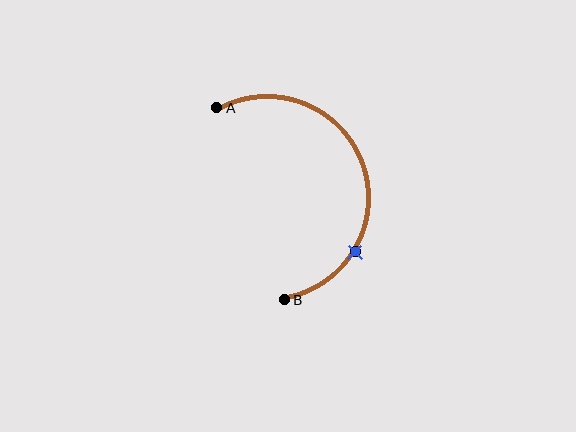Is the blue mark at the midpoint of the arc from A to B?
No. The blue mark lies on the arc but is closer to endpoint B. The arc midpoint would be at the point on the curve equidistant along the arc from both A and B.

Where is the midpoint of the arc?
The arc midpoint is the point on the curve farthest from the straight line joining A and B. It sits to the right of that line.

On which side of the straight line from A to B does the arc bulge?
The arc bulges to the right of the straight line connecting A and B.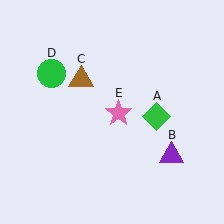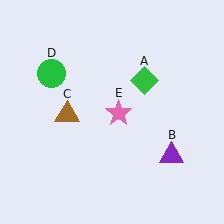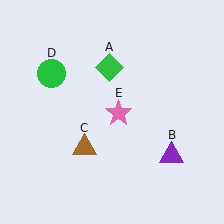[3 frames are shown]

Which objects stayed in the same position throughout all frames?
Purple triangle (object B) and green circle (object D) and pink star (object E) remained stationary.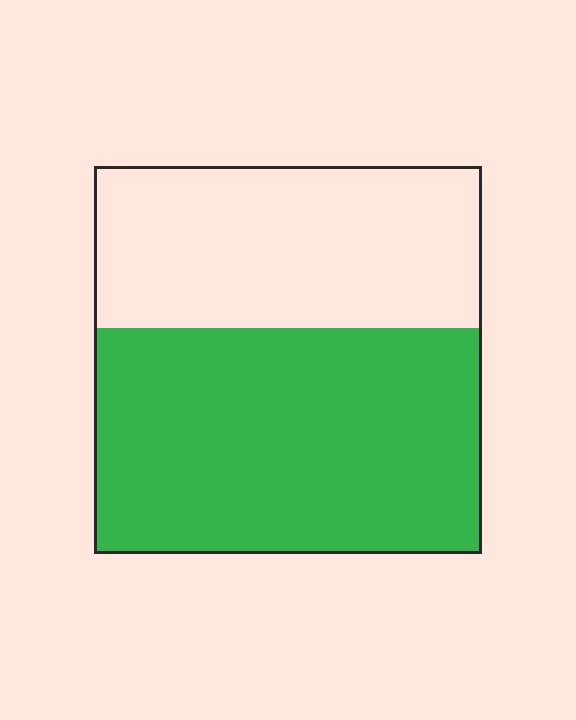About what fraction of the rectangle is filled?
About three fifths (3/5).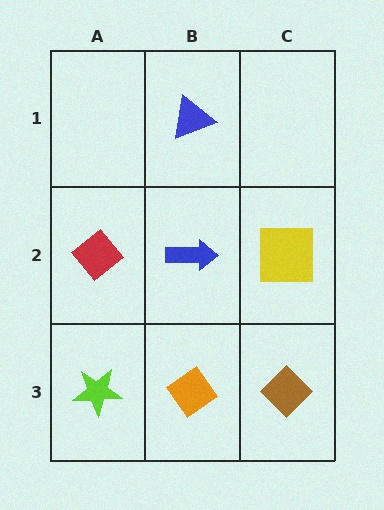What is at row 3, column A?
A lime star.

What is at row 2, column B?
A blue arrow.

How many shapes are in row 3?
3 shapes.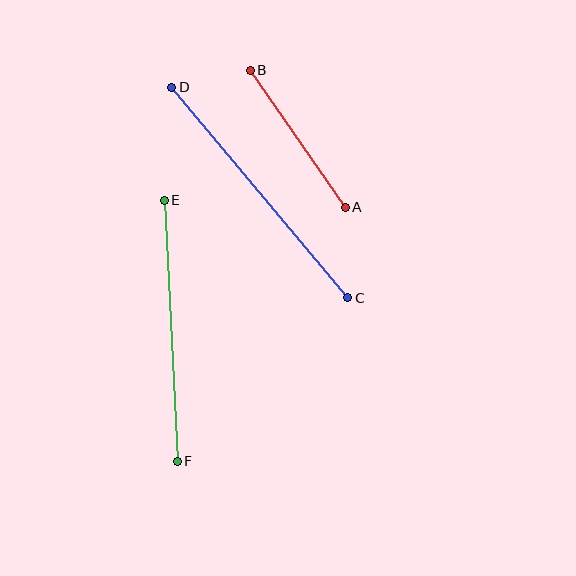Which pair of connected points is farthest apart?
Points C and D are farthest apart.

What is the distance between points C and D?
The distance is approximately 274 pixels.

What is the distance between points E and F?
The distance is approximately 261 pixels.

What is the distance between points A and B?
The distance is approximately 167 pixels.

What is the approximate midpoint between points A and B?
The midpoint is at approximately (298, 139) pixels.